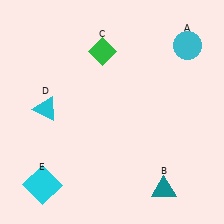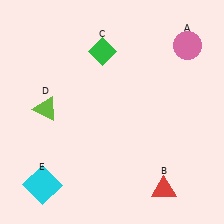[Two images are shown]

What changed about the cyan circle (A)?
In Image 1, A is cyan. In Image 2, it changed to pink.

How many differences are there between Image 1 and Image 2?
There are 3 differences between the two images.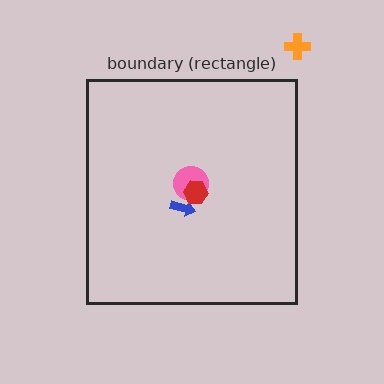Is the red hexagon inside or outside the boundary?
Inside.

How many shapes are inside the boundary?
3 inside, 1 outside.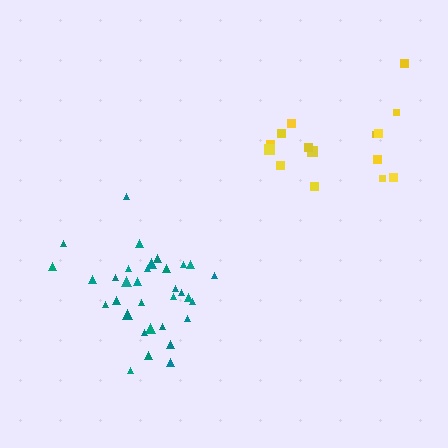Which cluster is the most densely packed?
Teal.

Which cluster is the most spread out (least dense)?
Yellow.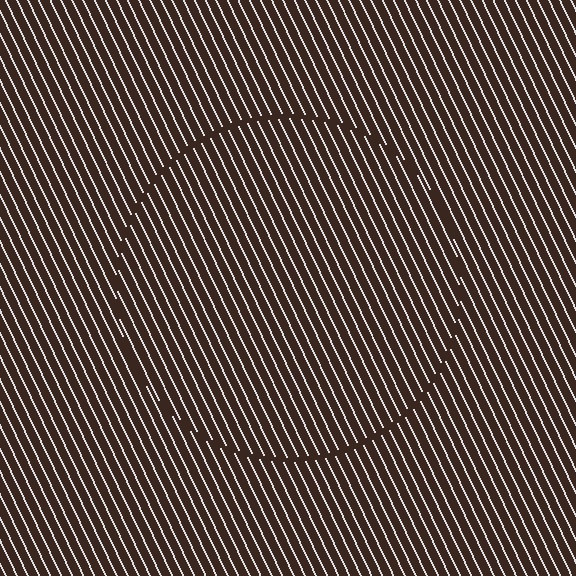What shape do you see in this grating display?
An illusory circle. The interior of the shape contains the same grating, shifted by half a period — the contour is defined by the phase discontinuity where line-ends from the inner and outer gratings abut.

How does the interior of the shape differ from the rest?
The interior of the shape contains the same grating, shifted by half a period — the contour is defined by the phase discontinuity where line-ends from the inner and outer gratings abut.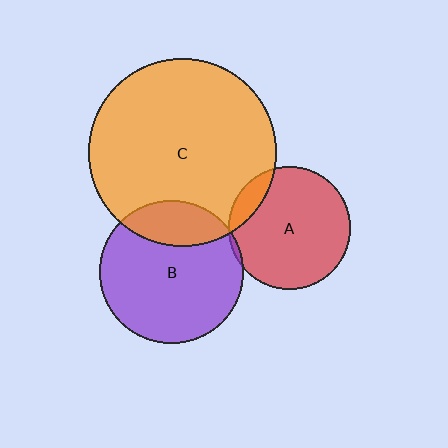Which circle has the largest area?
Circle C (orange).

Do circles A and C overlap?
Yes.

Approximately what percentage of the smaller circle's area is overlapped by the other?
Approximately 10%.